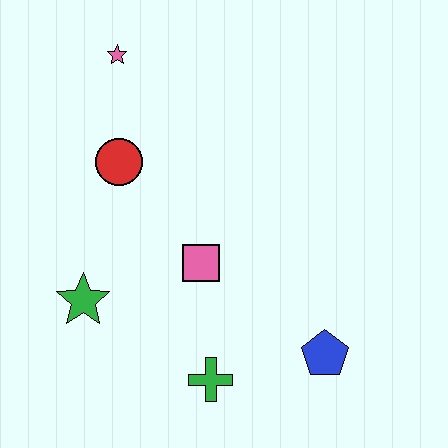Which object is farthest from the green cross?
The pink star is farthest from the green cross.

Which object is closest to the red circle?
The pink star is closest to the red circle.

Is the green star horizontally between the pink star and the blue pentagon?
No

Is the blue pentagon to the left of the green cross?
No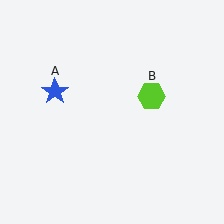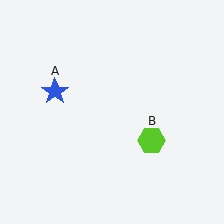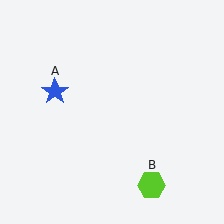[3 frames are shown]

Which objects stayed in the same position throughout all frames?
Blue star (object A) remained stationary.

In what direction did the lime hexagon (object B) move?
The lime hexagon (object B) moved down.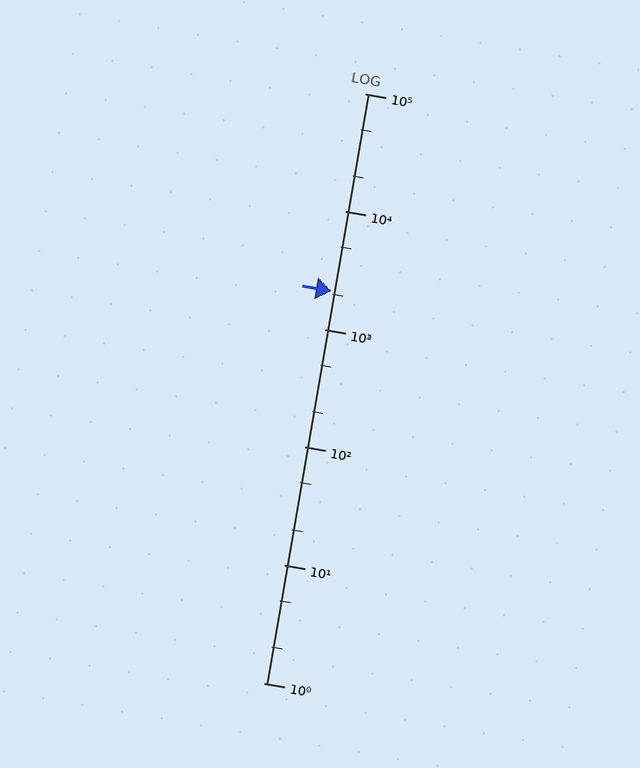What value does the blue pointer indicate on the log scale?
The pointer indicates approximately 2100.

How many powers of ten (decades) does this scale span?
The scale spans 5 decades, from 1 to 100000.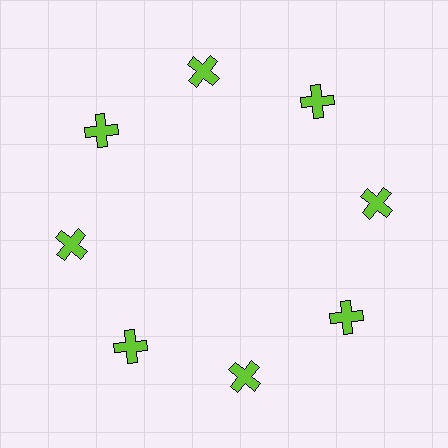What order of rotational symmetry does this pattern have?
This pattern has 8-fold rotational symmetry.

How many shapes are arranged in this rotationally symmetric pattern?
There are 8 shapes, arranged in 8 groups of 1.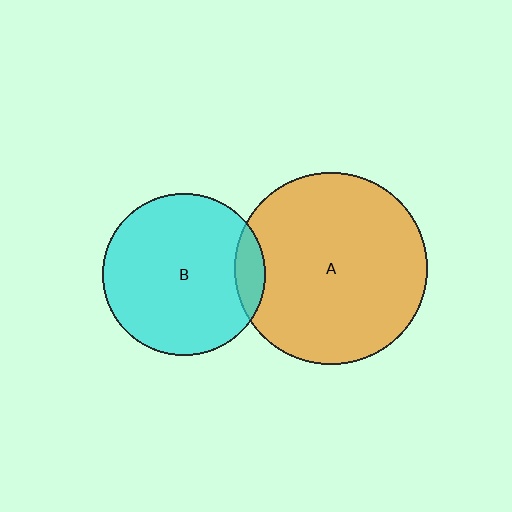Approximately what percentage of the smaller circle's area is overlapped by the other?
Approximately 10%.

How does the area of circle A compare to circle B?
Approximately 1.4 times.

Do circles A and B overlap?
Yes.